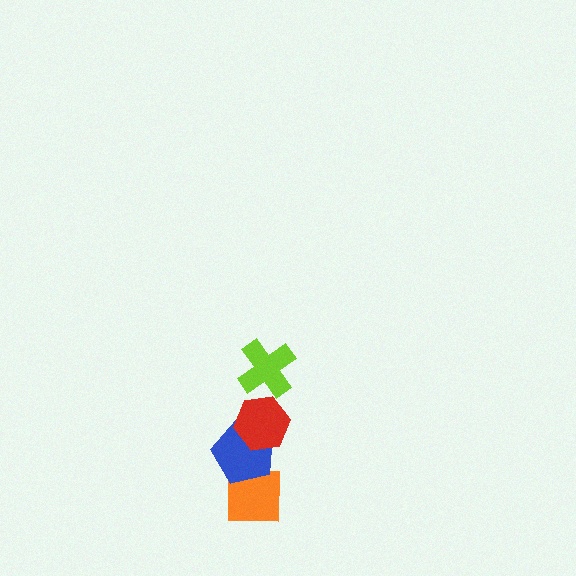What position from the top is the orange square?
The orange square is 4th from the top.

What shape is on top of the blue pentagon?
The red hexagon is on top of the blue pentagon.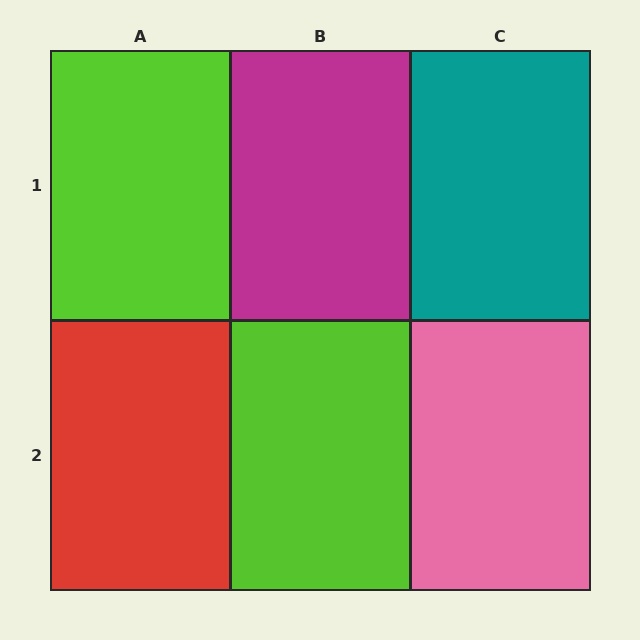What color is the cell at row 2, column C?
Pink.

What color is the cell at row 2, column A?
Red.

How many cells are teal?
1 cell is teal.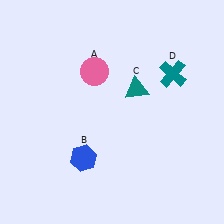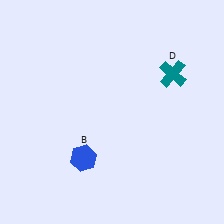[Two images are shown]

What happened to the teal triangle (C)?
The teal triangle (C) was removed in Image 2. It was in the top-right area of Image 1.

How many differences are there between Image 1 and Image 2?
There are 2 differences between the two images.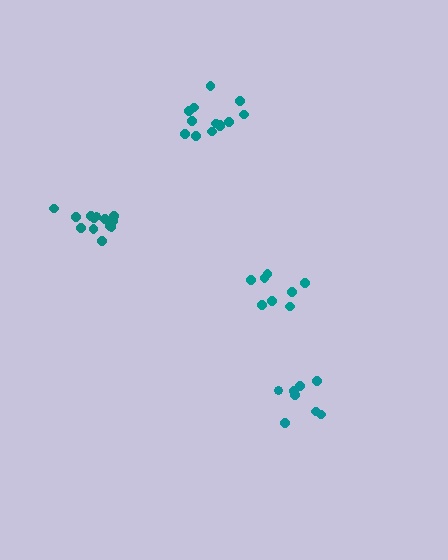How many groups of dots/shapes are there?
There are 4 groups.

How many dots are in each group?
Group 1: 13 dots, Group 2: 8 dots, Group 3: 13 dots, Group 4: 8 dots (42 total).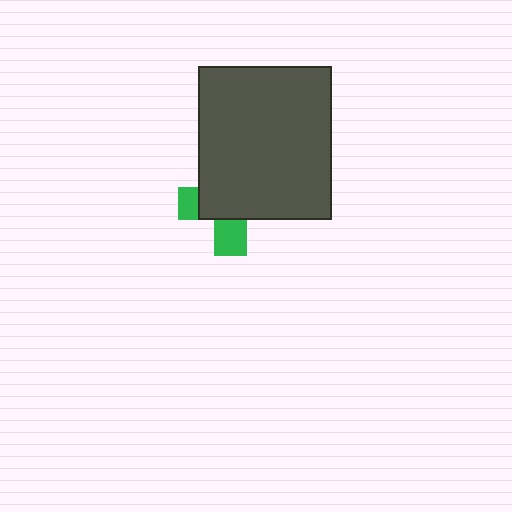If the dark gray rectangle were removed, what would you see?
You would see the complete green cross.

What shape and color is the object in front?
The object in front is a dark gray rectangle.